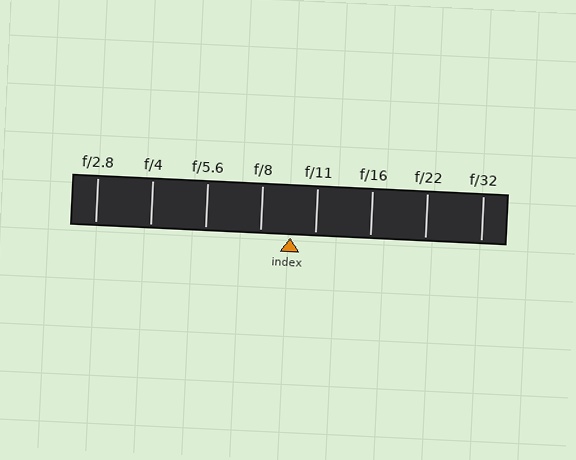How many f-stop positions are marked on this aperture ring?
There are 8 f-stop positions marked.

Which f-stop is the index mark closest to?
The index mark is closest to f/11.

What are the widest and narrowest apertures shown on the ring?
The widest aperture shown is f/2.8 and the narrowest is f/32.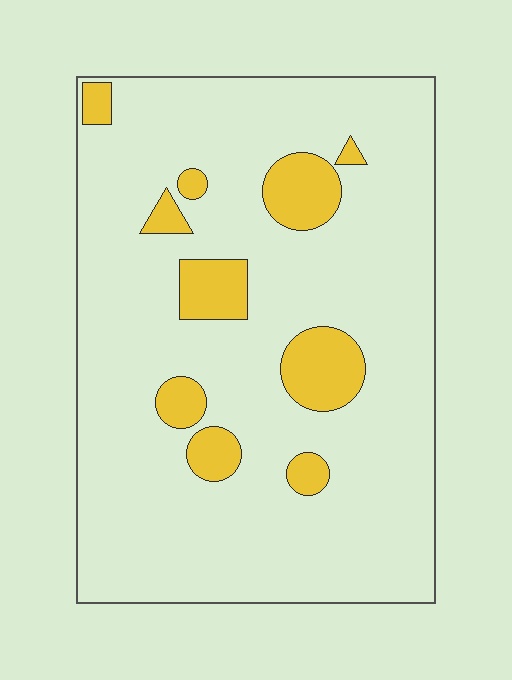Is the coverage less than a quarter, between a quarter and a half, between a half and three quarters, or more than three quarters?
Less than a quarter.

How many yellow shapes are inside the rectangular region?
10.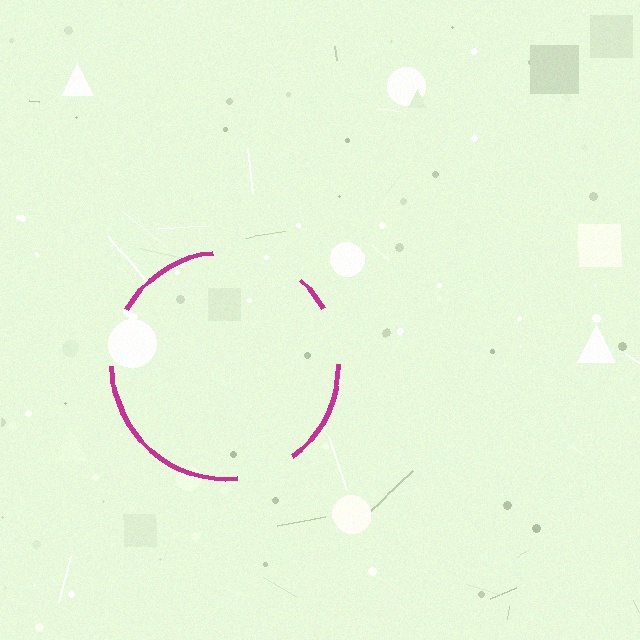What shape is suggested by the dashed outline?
The dashed outline suggests a circle.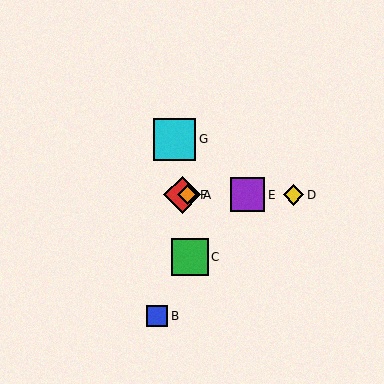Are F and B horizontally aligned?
No, F is at y≈195 and B is at y≈316.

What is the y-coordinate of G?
Object G is at y≈139.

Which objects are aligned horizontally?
Objects A, D, E, F are aligned horizontally.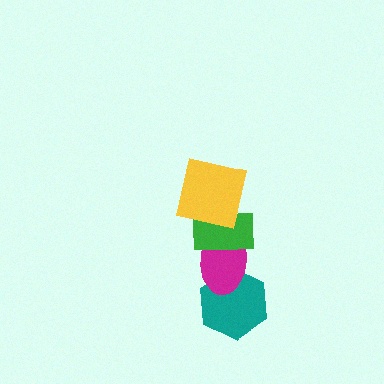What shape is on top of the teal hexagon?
The magenta ellipse is on top of the teal hexagon.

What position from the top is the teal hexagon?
The teal hexagon is 4th from the top.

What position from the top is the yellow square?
The yellow square is 1st from the top.